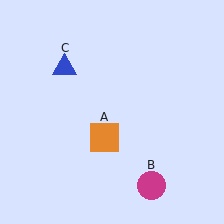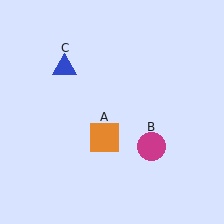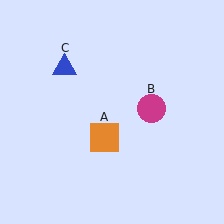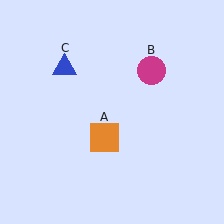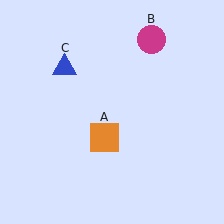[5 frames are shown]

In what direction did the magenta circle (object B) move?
The magenta circle (object B) moved up.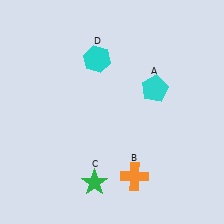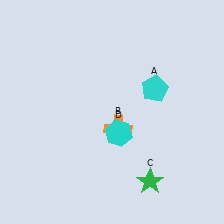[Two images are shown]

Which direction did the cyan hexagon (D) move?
The cyan hexagon (D) moved down.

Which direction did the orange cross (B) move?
The orange cross (B) moved up.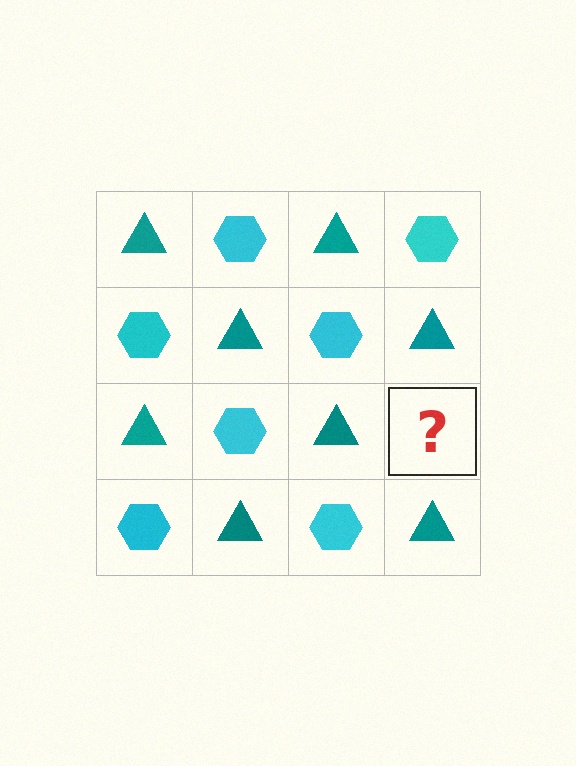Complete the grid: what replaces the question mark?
The question mark should be replaced with a cyan hexagon.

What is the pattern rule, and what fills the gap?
The rule is that it alternates teal triangle and cyan hexagon in a checkerboard pattern. The gap should be filled with a cyan hexagon.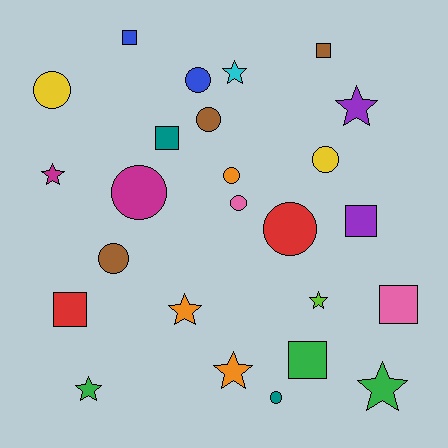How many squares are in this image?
There are 7 squares.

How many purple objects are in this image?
There are 2 purple objects.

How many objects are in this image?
There are 25 objects.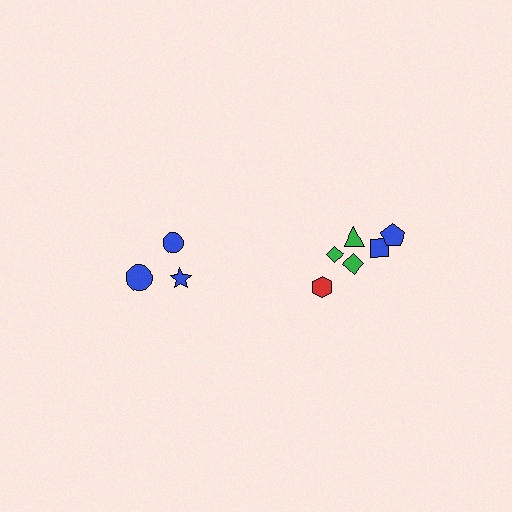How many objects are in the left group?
There are 3 objects.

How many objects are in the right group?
There are 6 objects.